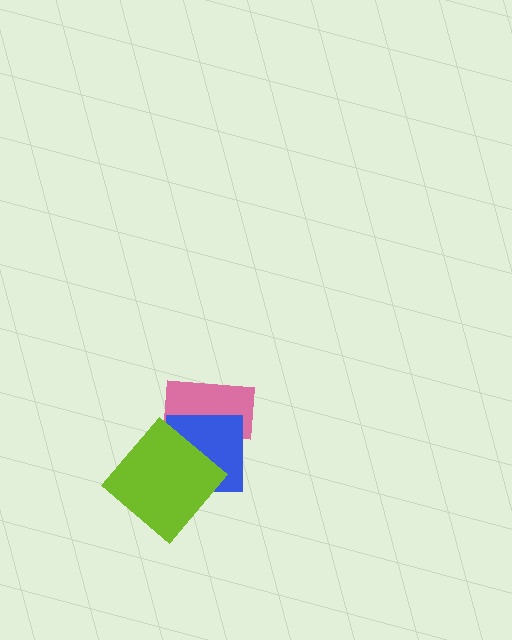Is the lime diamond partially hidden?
No, no other shape covers it.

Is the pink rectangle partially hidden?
Yes, it is partially covered by another shape.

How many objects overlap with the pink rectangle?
1 object overlaps with the pink rectangle.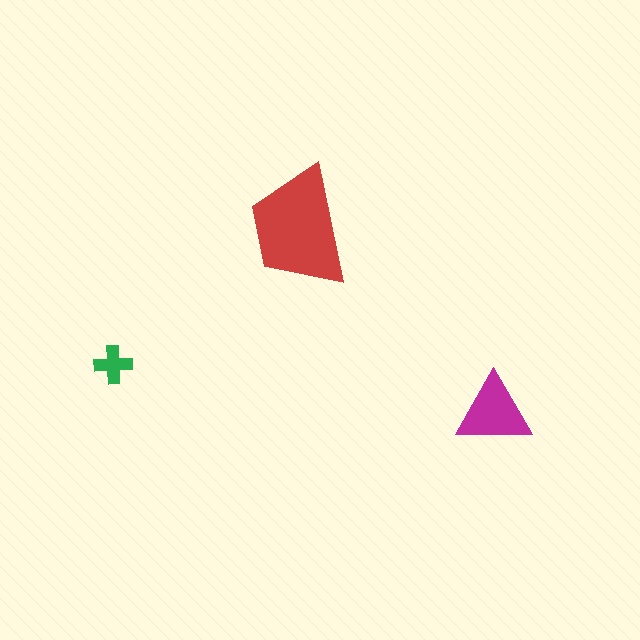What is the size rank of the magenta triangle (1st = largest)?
2nd.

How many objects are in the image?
There are 3 objects in the image.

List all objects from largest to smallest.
The red trapezoid, the magenta triangle, the green cross.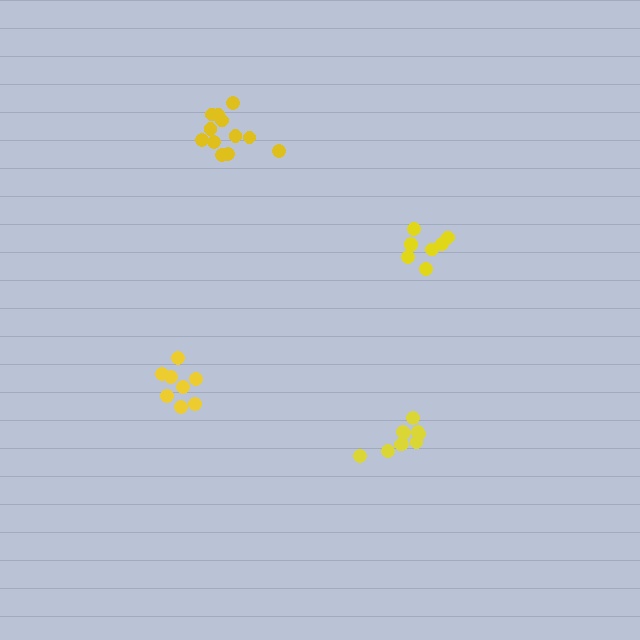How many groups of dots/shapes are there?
There are 4 groups.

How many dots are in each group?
Group 1: 8 dots, Group 2: 10 dots, Group 3: 12 dots, Group 4: 8 dots (38 total).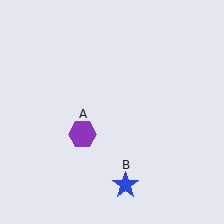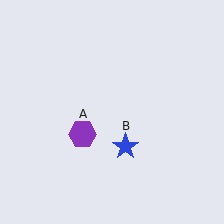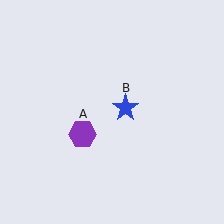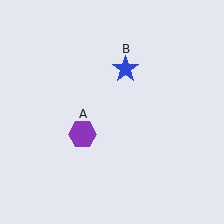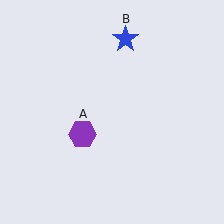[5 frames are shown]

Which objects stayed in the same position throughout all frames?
Purple hexagon (object A) remained stationary.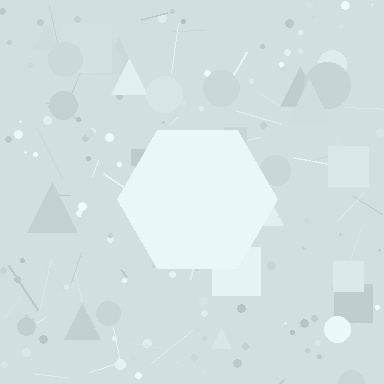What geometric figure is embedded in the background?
A hexagon is embedded in the background.